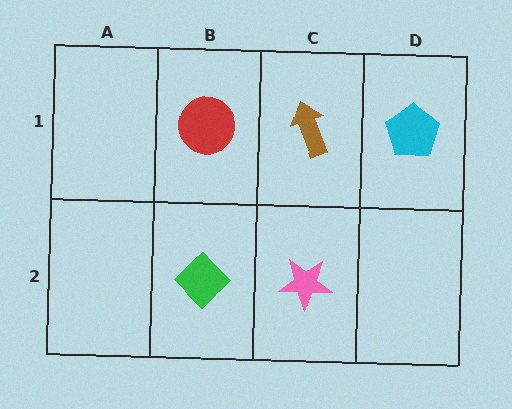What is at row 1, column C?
A brown arrow.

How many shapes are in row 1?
3 shapes.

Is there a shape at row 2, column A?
No, that cell is empty.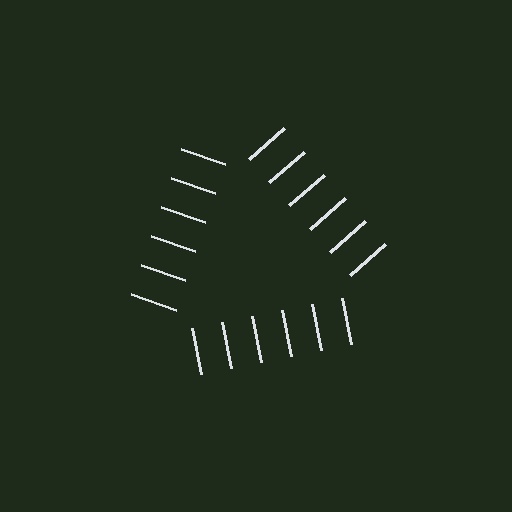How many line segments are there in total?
18 — 6 along each of the 3 edges.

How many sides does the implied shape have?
3 sides — the line-ends trace a triangle.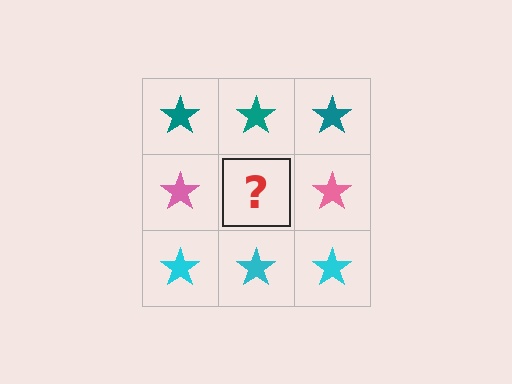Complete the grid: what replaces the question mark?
The question mark should be replaced with a pink star.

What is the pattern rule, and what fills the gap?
The rule is that each row has a consistent color. The gap should be filled with a pink star.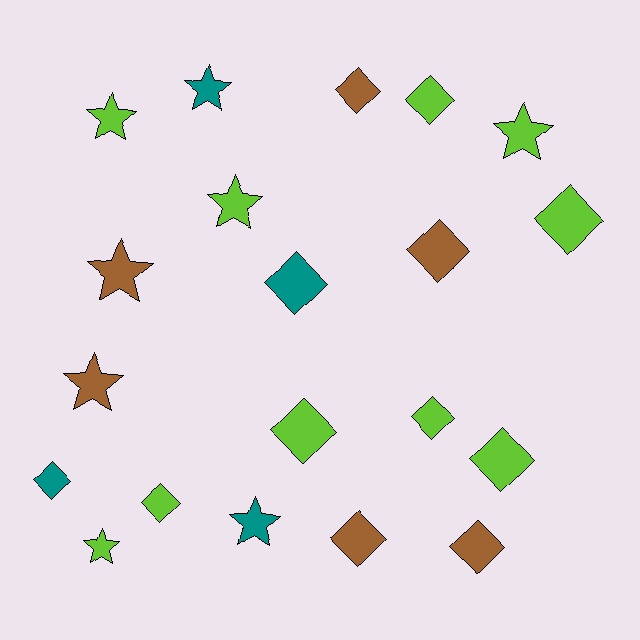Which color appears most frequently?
Lime, with 10 objects.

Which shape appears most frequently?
Diamond, with 12 objects.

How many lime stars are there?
There are 4 lime stars.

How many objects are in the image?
There are 20 objects.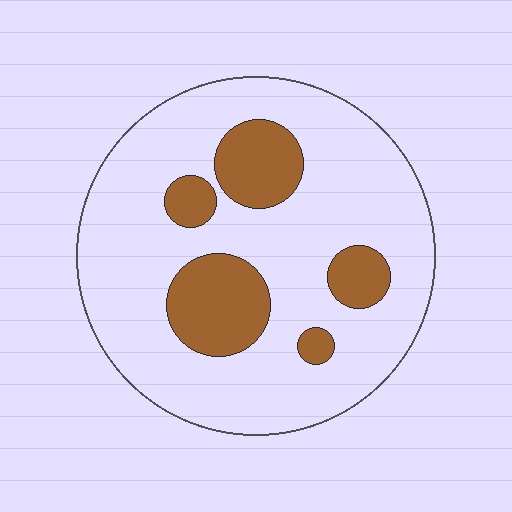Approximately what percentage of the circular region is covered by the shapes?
Approximately 20%.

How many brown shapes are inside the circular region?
5.